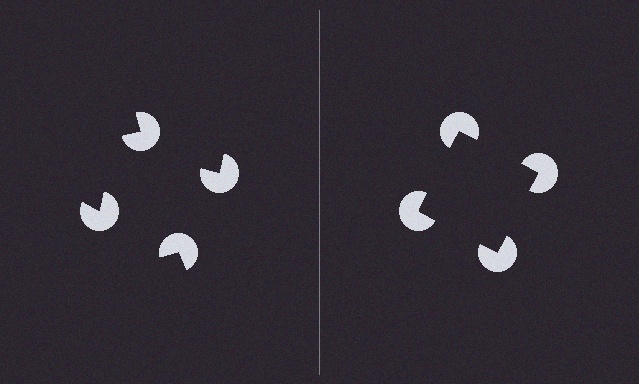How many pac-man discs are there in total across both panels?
8 — 4 on each side.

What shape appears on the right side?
An illusory square.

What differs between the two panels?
The pac-man discs are positioned identically on both sides; only the wedge orientations differ. On the right they align to a square; on the left they are misaligned.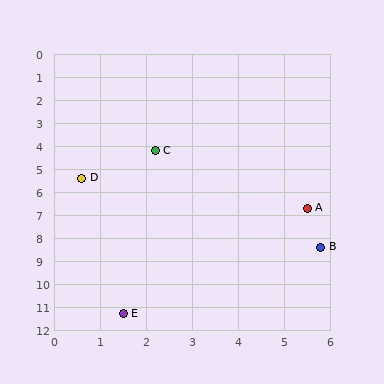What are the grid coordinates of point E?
Point E is at approximately (1.5, 11.3).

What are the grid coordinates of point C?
Point C is at approximately (2.2, 4.2).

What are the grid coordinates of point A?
Point A is at approximately (5.5, 6.7).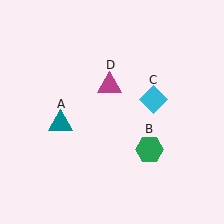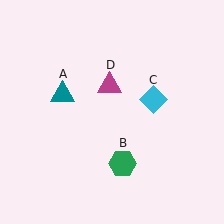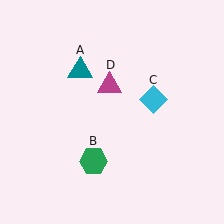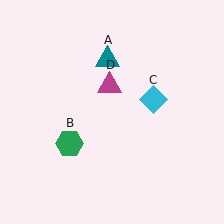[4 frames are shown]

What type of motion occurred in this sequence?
The teal triangle (object A), green hexagon (object B) rotated clockwise around the center of the scene.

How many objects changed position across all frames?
2 objects changed position: teal triangle (object A), green hexagon (object B).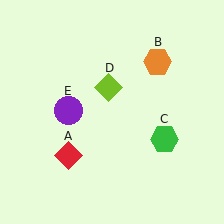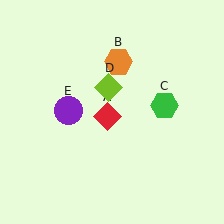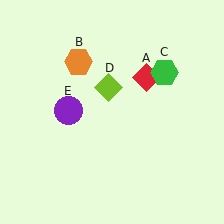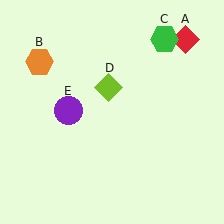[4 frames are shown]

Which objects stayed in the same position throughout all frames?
Lime diamond (object D) and purple circle (object E) remained stationary.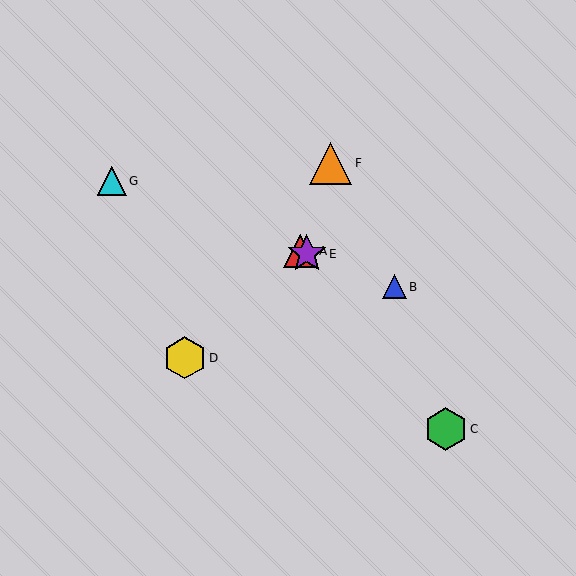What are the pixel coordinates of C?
Object C is at (446, 429).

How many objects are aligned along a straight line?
4 objects (A, B, E, G) are aligned along a straight line.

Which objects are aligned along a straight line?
Objects A, B, E, G are aligned along a straight line.